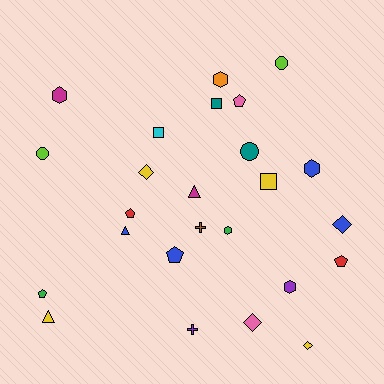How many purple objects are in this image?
There are 2 purple objects.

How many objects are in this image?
There are 25 objects.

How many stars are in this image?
There are no stars.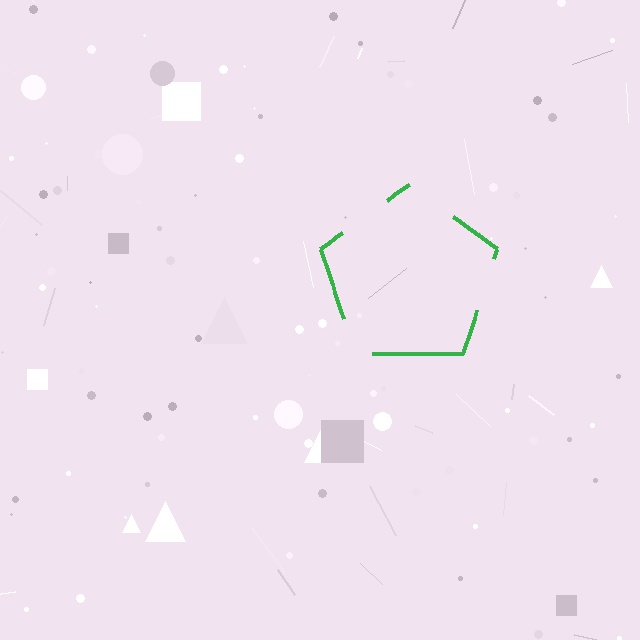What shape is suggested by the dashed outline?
The dashed outline suggests a pentagon.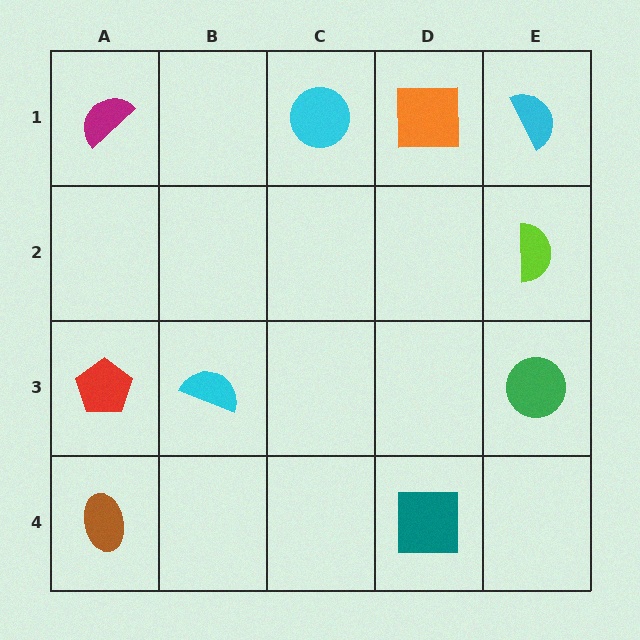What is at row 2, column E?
A lime semicircle.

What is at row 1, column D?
An orange square.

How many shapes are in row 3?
3 shapes.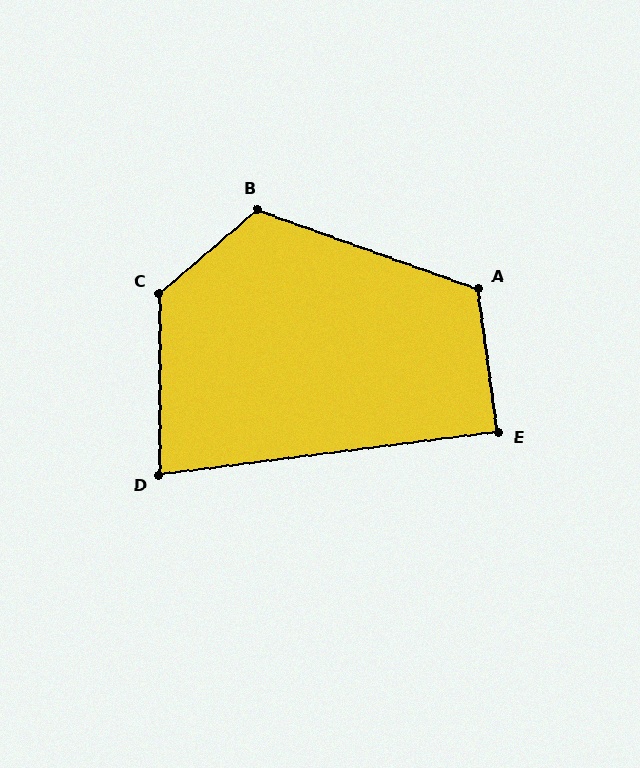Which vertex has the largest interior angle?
C, at approximately 130 degrees.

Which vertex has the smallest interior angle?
D, at approximately 83 degrees.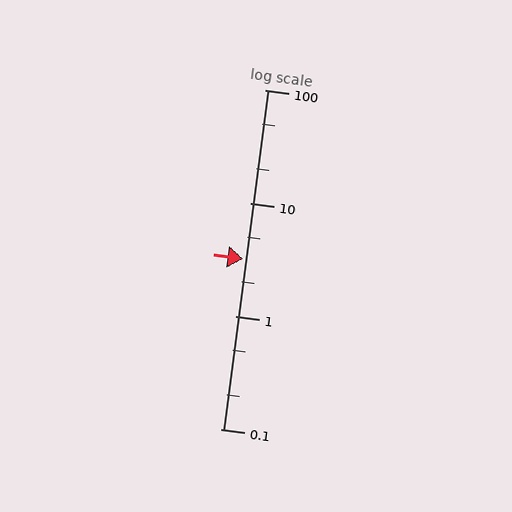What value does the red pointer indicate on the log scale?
The pointer indicates approximately 3.2.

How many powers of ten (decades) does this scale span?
The scale spans 3 decades, from 0.1 to 100.